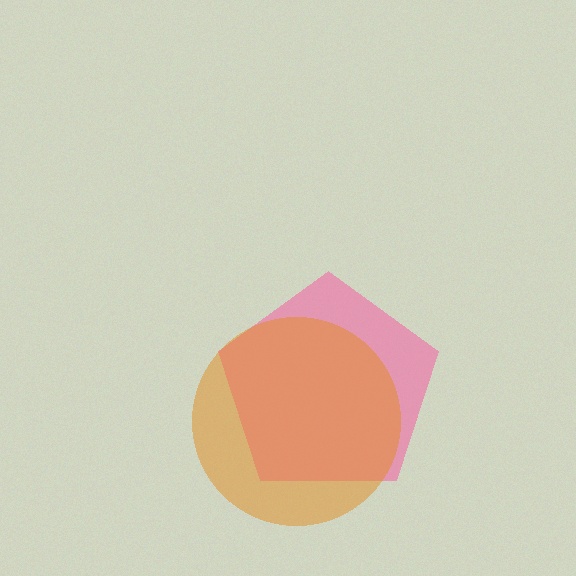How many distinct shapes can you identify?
There are 2 distinct shapes: a pink pentagon, an orange circle.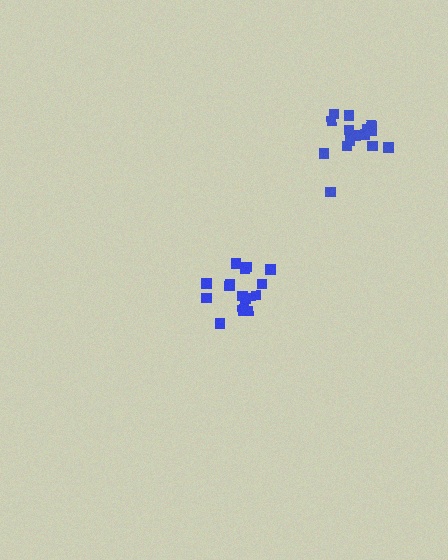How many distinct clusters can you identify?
There are 2 distinct clusters.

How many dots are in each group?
Group 1: 16 dots, Group 2: 16 dots (32 total).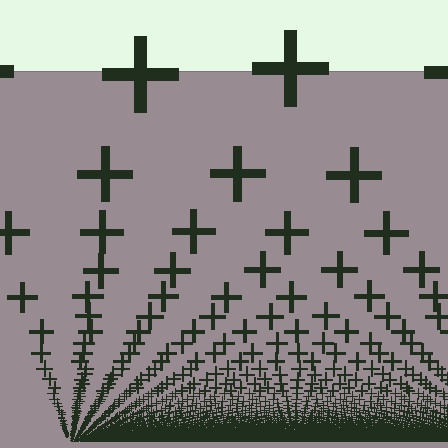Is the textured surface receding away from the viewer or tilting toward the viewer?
The surface appears to tilt toward the viewer. Texture elements get larger and sparser toward the top.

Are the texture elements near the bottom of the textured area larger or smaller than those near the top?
Smaller. The gradient is inverted — elements near the bottom are smaller and denser.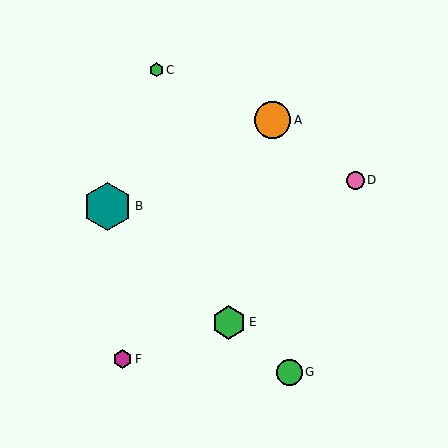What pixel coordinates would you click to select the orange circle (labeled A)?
Click at (273, 120) to select the orange circle A.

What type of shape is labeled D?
Shape D is a pink circle.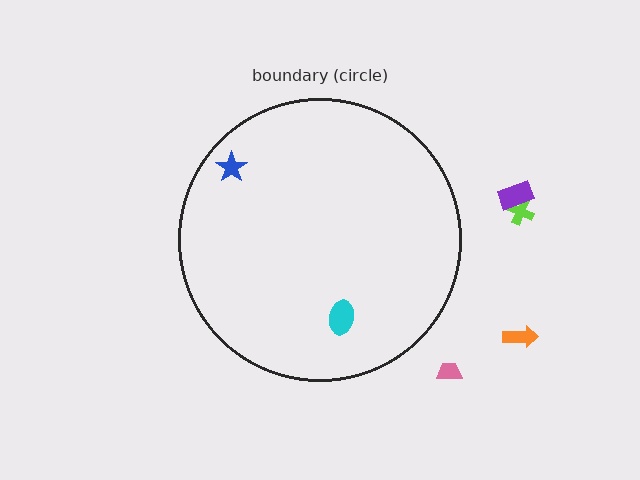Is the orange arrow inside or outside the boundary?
Outside.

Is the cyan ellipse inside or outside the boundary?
Inside.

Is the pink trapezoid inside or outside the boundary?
Outside.